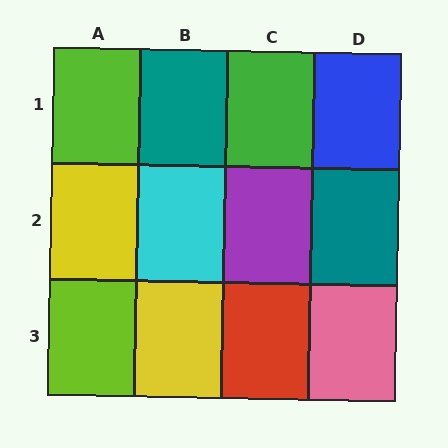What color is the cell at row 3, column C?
Red.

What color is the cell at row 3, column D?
Pink.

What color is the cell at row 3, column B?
Yellow.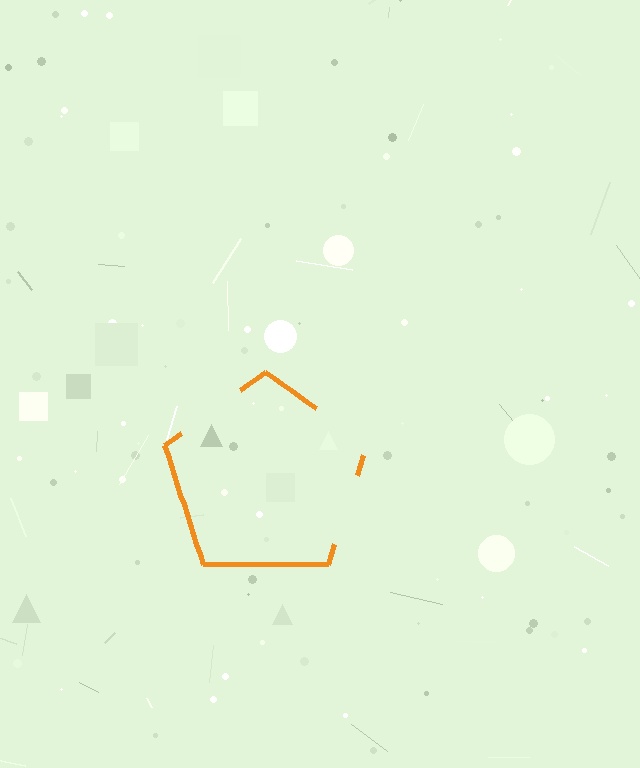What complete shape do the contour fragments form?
The contour fragments form a pentagon.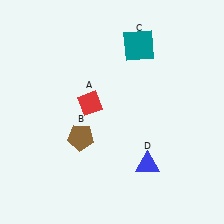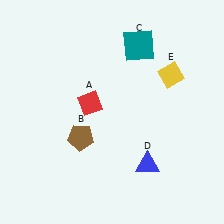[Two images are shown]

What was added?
A yellow diamond (E) was added in Image 2.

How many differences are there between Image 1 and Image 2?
There is 1 difference between the two images.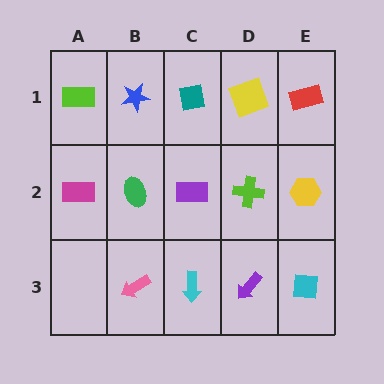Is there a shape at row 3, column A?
No, that cell is empty.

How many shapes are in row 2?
5 shapes.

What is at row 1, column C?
A teal square.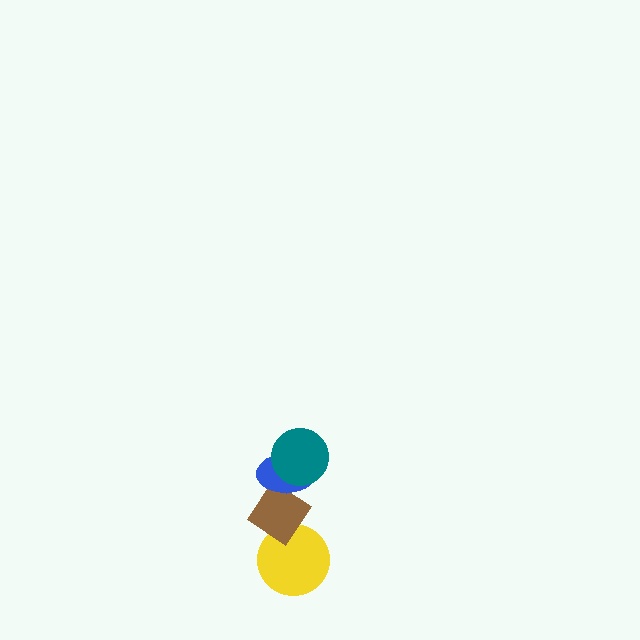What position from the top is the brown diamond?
The brown diamond is 3rd from the top.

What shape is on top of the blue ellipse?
The teal circle is on top of the blue ellipse.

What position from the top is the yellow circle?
The yellow circle is 4th from the top.